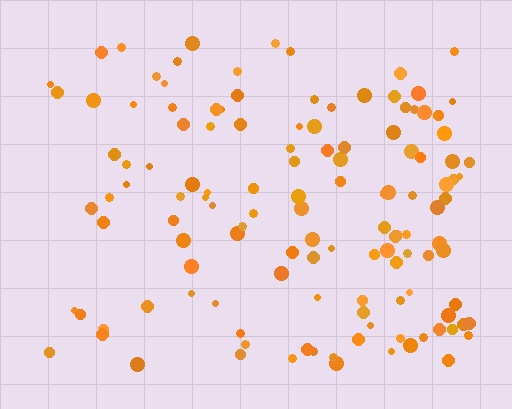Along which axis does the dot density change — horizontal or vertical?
Horizontal.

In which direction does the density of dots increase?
From left to right, with the right side densest.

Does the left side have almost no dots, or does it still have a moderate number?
Still a moderate number, just noticeably fewer than the right.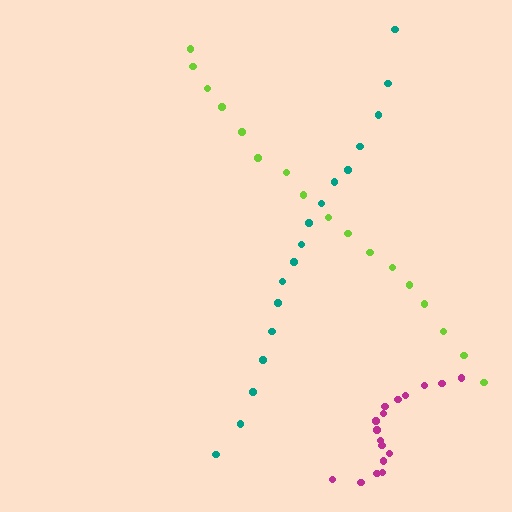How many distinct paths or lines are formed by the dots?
There are 3 distinct paths.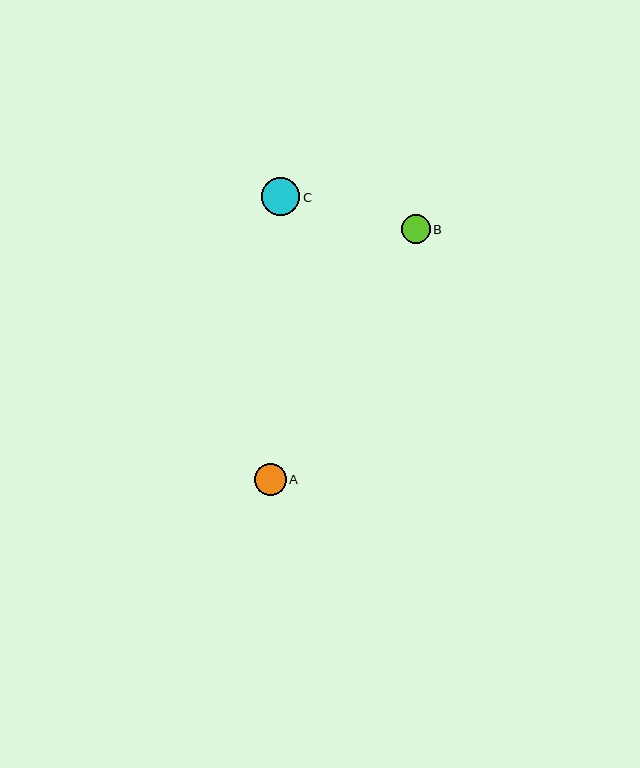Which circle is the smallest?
Circle B is the smallest with a size of approximately 29 pixels.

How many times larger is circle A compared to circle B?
Circle A is approximately 1.1 times the size of circle B.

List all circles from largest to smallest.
From largest to smallest: C, A, B.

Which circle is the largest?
Circle C is the largest with a size of approximately 38 pixels.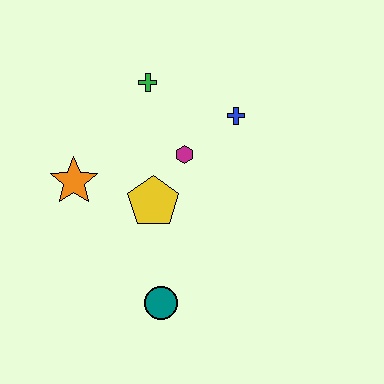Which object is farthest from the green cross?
The teal circle is farthest from the green cross.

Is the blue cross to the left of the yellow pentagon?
No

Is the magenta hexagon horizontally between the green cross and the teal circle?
No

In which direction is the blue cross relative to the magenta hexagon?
The blue cross is to the right of the magenta hexagon.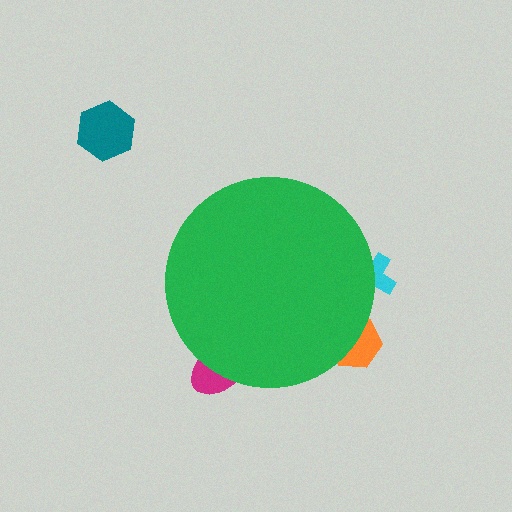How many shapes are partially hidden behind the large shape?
3 shapes are partially hidden.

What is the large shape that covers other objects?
A green circle.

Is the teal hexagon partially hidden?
No, the teal hexagon is fully visible.